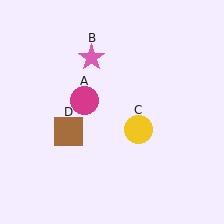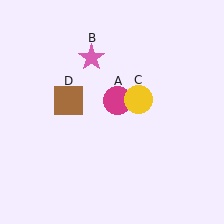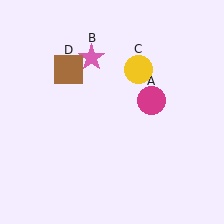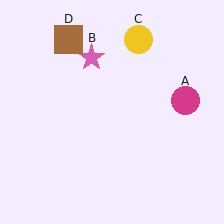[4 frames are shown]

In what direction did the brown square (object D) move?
The brown square (object D) moved up.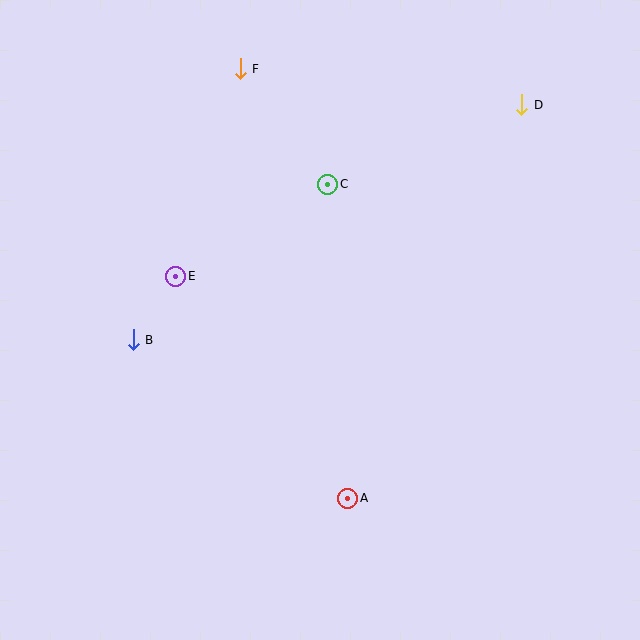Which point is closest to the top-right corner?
Point D is closest to the top-right corner.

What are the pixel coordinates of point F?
Point F is at (240, 69).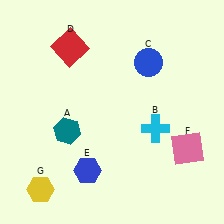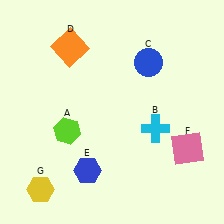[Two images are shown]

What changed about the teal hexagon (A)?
In Image 1, A is teal. In Image 2, it changed to lime.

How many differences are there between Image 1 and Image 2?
There are 2 differences between the two images.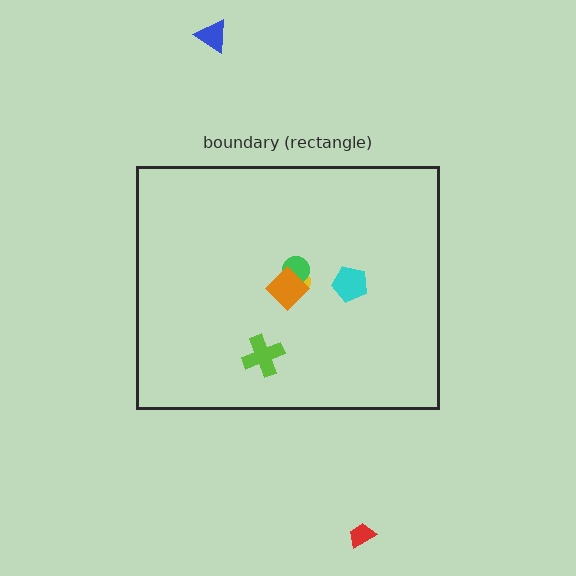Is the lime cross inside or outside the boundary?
Inside.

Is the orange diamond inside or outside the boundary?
Inside.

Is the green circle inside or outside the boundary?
Inside.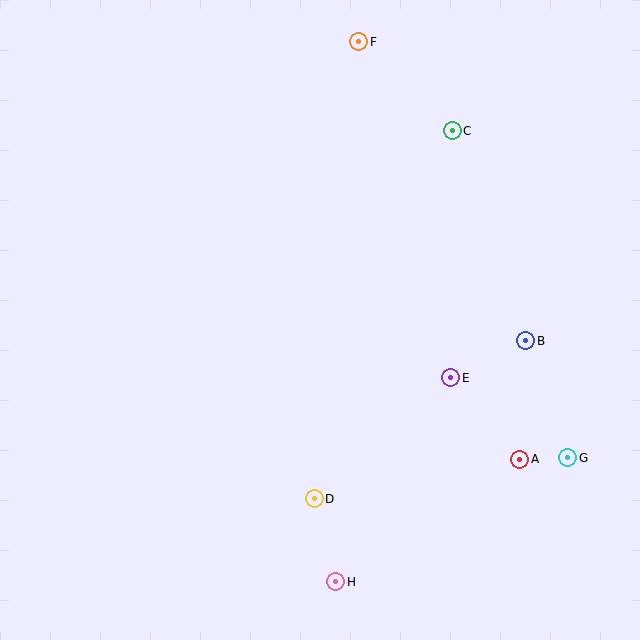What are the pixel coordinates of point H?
Point H is at (336, 582).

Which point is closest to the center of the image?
Point E at (451, 378) is closest to the center.